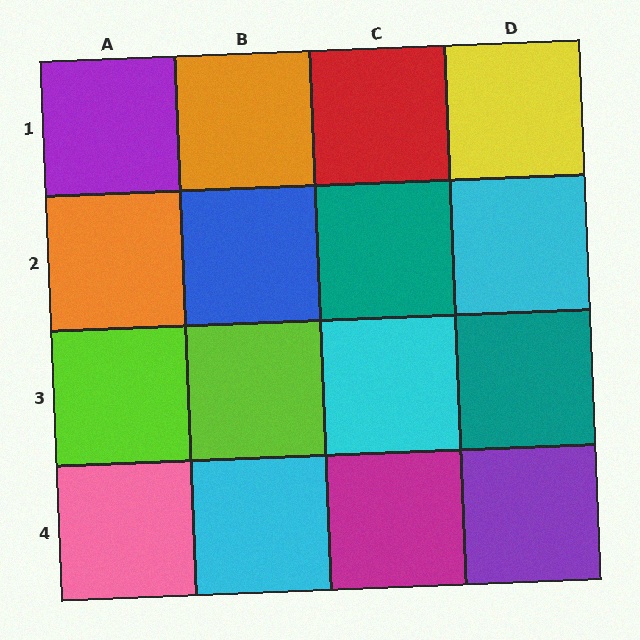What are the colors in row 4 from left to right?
Pink, cyan, magenta, purple.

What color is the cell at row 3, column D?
Teal.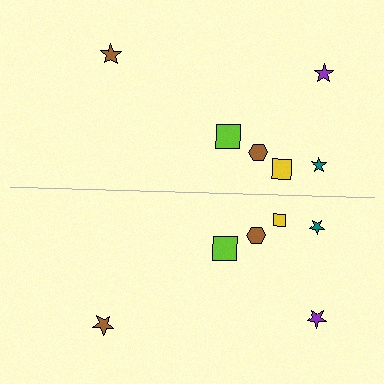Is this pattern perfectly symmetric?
No, the pattern is not perfectly symmetric. The yellow square on the bottom side has a different size than its mirror counterpart.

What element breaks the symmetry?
The yellow square on the bottom side has a different size than its mirror counterpart.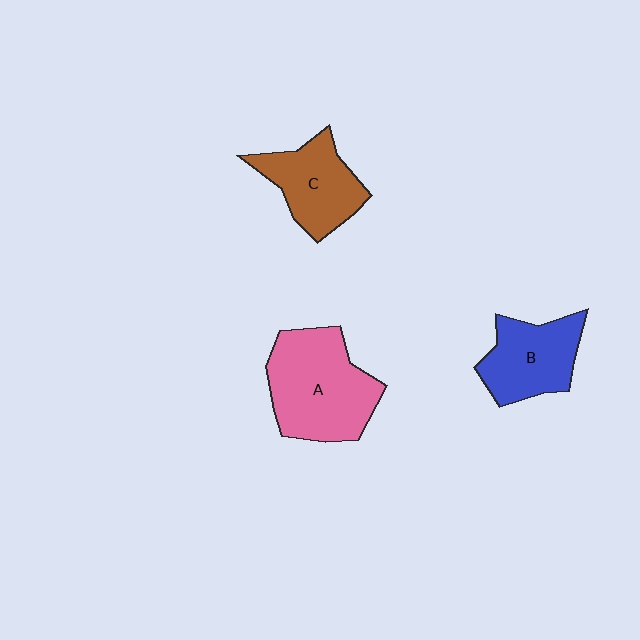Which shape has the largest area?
Shape A (pink).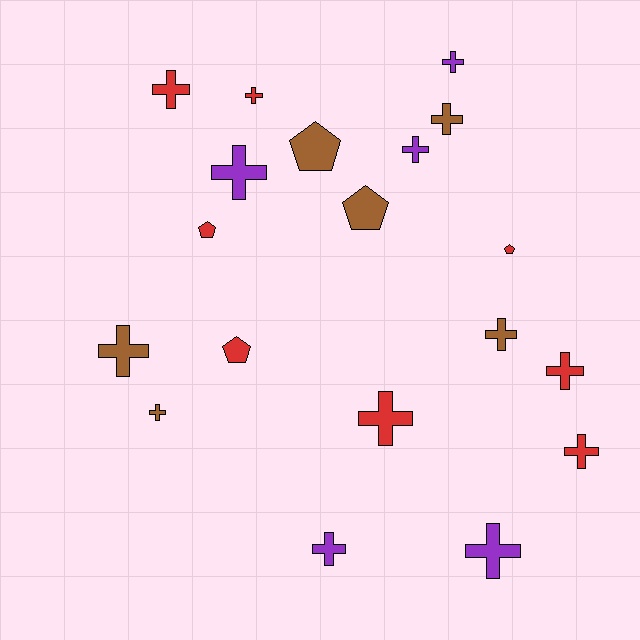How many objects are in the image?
There are 19 objects.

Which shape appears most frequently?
Cross, with 14 objects.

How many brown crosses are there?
There are 4 brown crosses.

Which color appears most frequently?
Red, with 8 objects.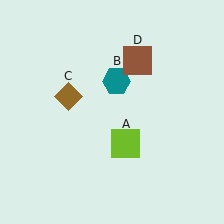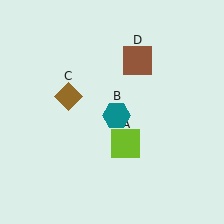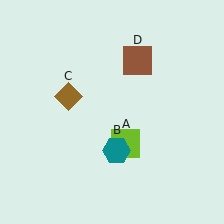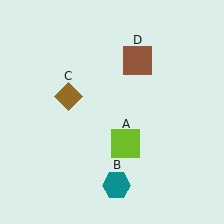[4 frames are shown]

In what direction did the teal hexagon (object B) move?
The teal hexagon (object B) moved down.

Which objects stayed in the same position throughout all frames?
Lime square (object A) and brown diamond (object C) and brown square (object D) remained stationary.